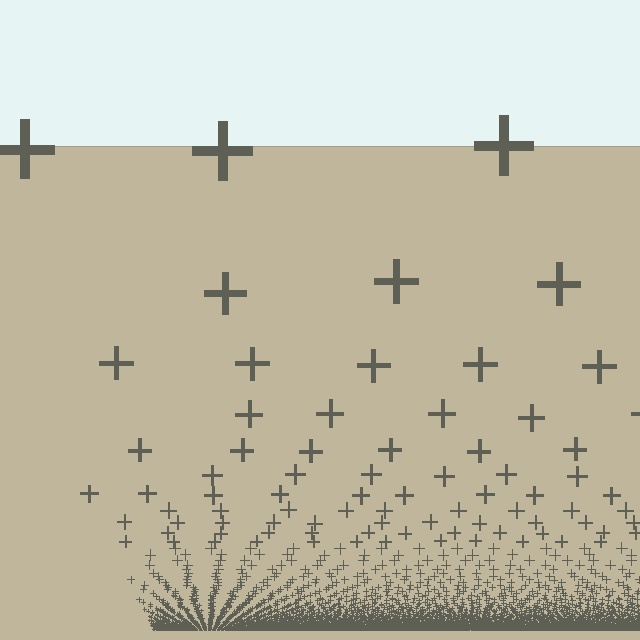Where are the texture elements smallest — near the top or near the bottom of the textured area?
Near the bottom.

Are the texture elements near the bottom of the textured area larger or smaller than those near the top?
Smaller. The gradient is inverted — elements near the bottom are smaller and denser.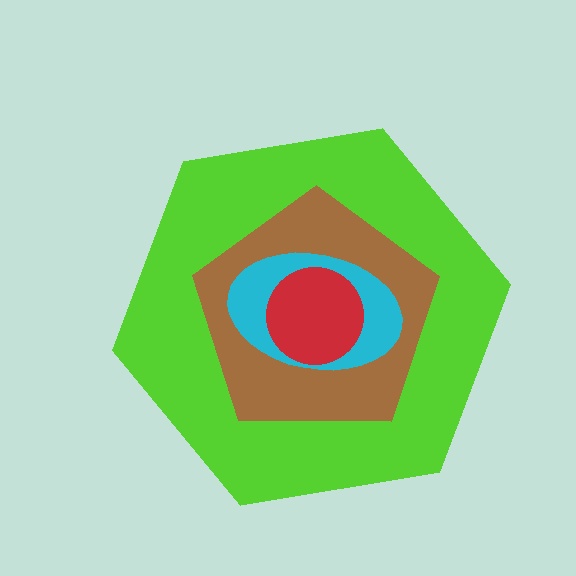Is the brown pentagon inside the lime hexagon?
Yes.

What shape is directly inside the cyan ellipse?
The red circle.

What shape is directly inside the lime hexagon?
The brown pentagon.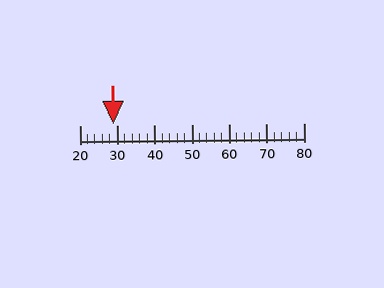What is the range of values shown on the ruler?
The ruler shows values from 20 to 80.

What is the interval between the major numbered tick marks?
The major tick marks are spaced 10 units apart.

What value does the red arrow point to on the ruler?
The red arrow points to approximately 29.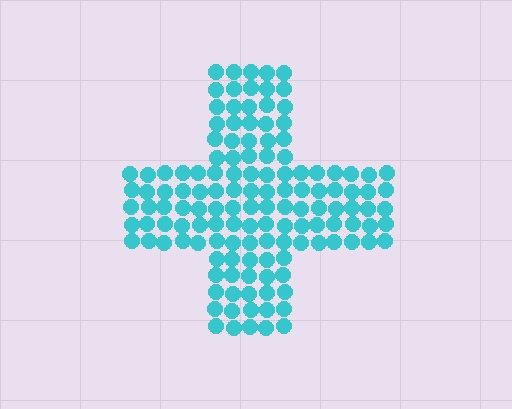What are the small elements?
The small elements are circles.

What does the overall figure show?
The overall figure shows a cross.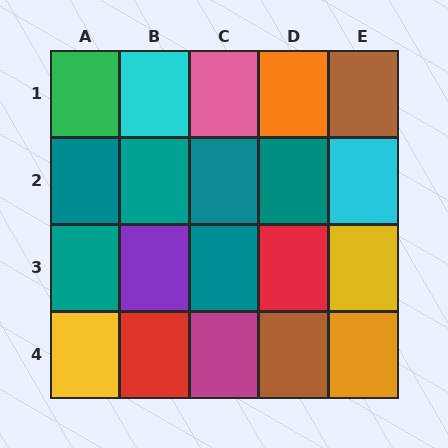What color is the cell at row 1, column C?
Pink.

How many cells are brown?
2 cells are brown.